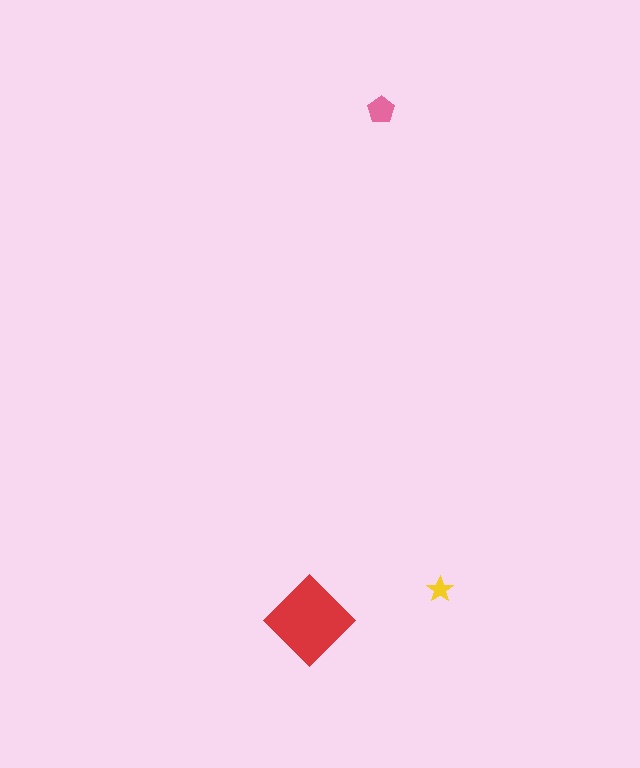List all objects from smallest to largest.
The yellow star, the pink pentagon, the red diamond.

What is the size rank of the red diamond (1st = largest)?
1st.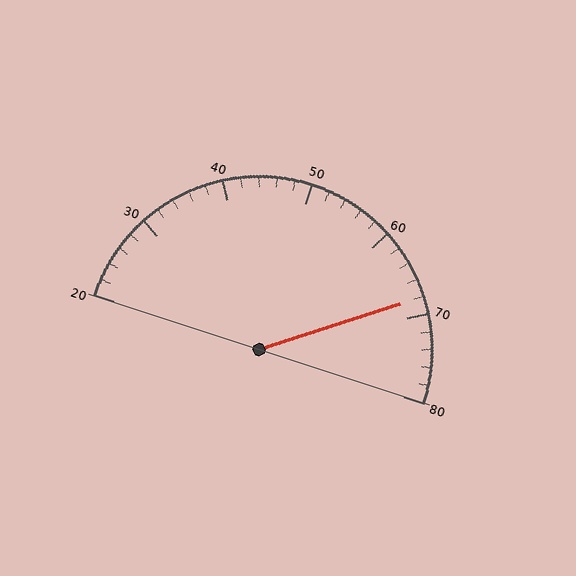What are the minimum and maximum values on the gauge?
The gauge ranges from 20 to 80.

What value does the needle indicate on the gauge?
The needle indicates approximately 68.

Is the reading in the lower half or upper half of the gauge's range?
The reading is in the upper half of the range (20 to 80).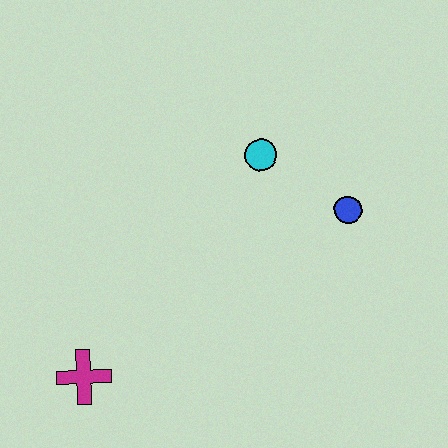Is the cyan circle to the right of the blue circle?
No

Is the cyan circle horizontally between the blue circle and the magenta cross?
Yes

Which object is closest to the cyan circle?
The blue circle is closest to the cyan circle.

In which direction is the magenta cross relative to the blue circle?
The magenta cross is to the left of the blue circle.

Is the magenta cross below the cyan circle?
Yes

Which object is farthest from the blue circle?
The magenta cross is farthest from the blue circle.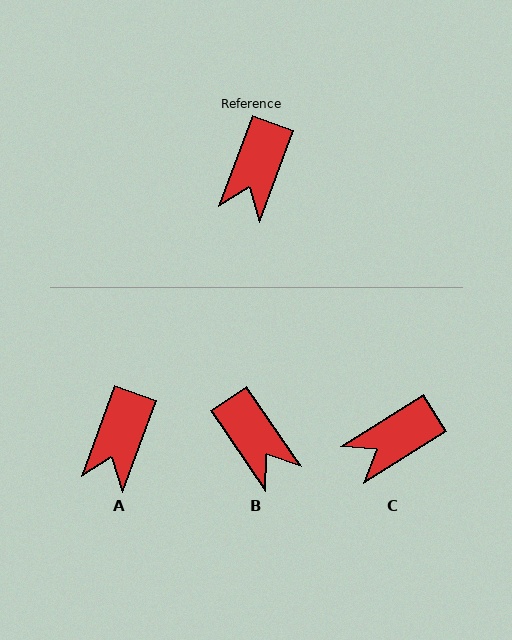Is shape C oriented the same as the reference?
No, it is off by about 38 degrees.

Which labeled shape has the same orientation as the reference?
A.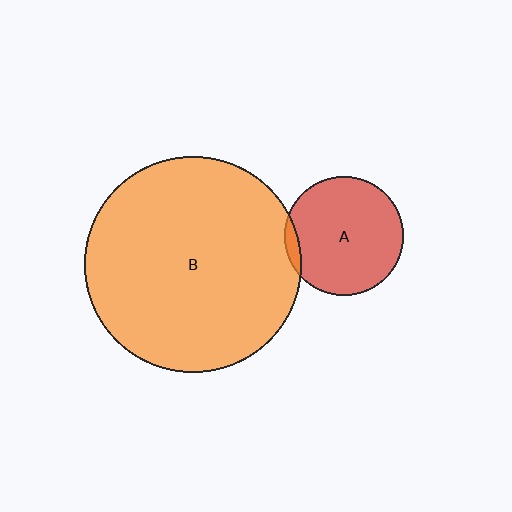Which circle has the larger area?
Circle B (orange).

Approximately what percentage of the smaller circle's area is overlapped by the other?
Approximately 5%.